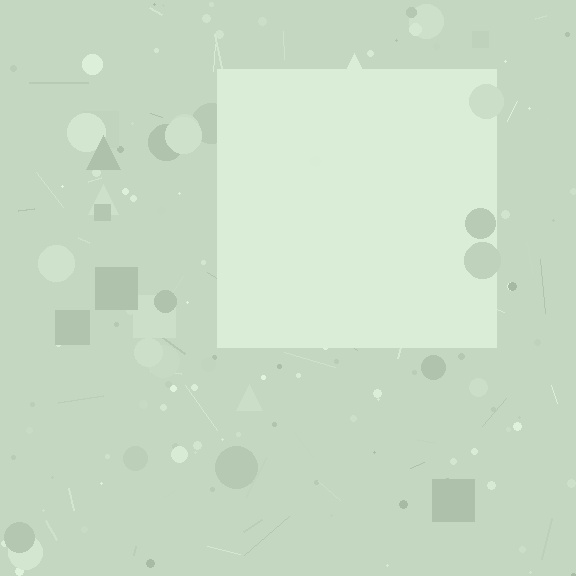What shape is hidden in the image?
A square is hidden in the image.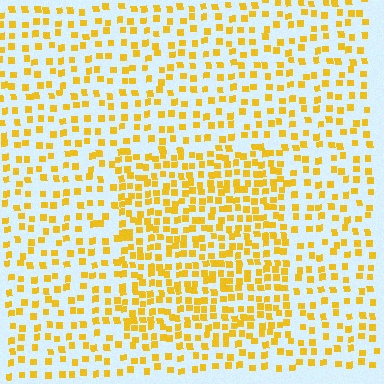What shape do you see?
I see a rectangle.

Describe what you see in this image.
The image contains small yellow elements arranged at two different densities. A rectangle-shaped region is visible where the elements are more densely packed than the surrounding area.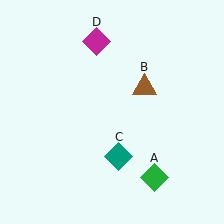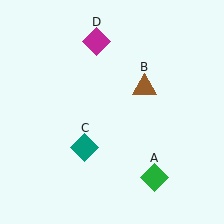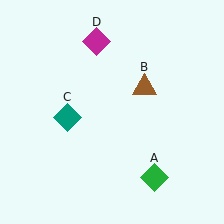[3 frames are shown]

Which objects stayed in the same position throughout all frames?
Green diamond (object A) and brown triangle (object B) and magenta diamond (object D) remained stationary.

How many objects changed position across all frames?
1 object changed position: teal diamond (object C).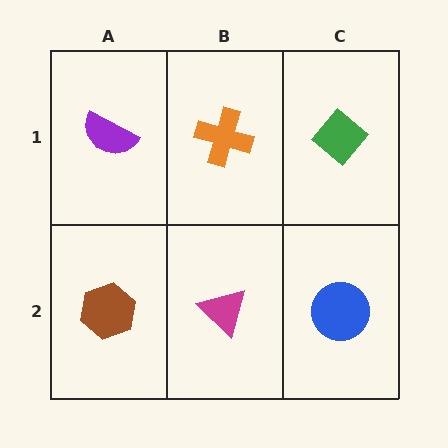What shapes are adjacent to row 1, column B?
A magenta triangle (row 2, column B), a purple semicircle (row 1, column A), a green diamond (row 1, column C).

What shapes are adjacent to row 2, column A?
A purple semicircle (row 1, column A), a magenta triangle (row 2, column B).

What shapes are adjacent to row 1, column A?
A brown hexagon (row 2, column A), an orange cross (row 1, column B).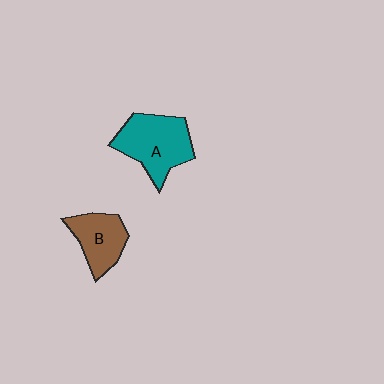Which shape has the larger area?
Shape A (teal).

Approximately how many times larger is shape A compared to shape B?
Approximately 1.4 times.